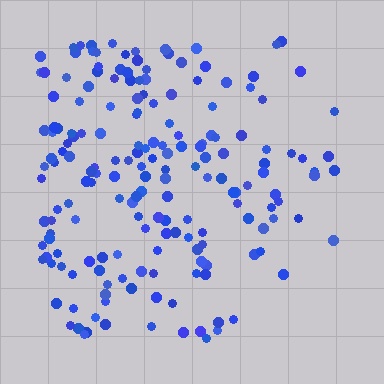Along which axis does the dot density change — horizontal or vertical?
Horizontal.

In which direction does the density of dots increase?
From right to left, with the left side densest.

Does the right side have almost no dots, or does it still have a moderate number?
Still a moderate number, just noticeably fewer than the left.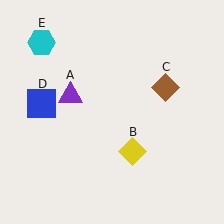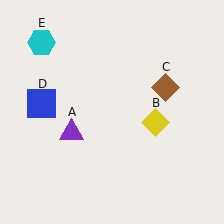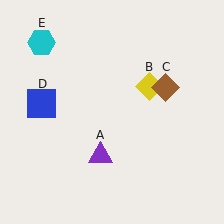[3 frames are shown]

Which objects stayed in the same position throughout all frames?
Brown diamond (object C) and blue square (object D) and cyan hexagon (object E) remained stationary.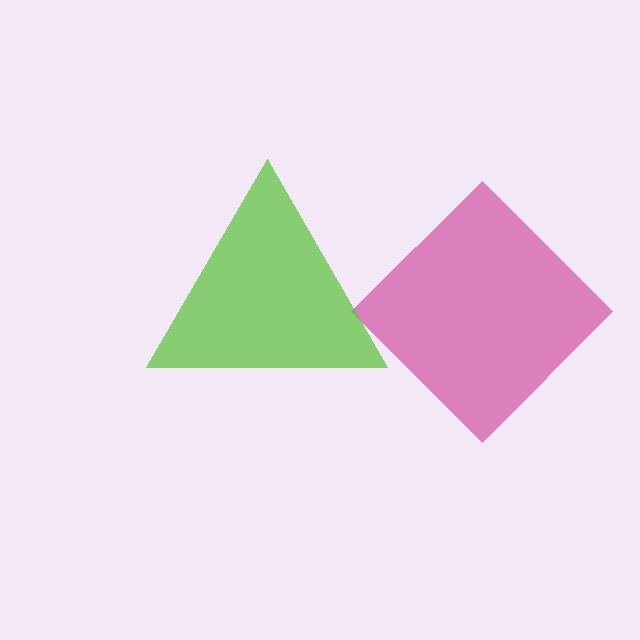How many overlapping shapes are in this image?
There are 2 overlapping shapes in the image.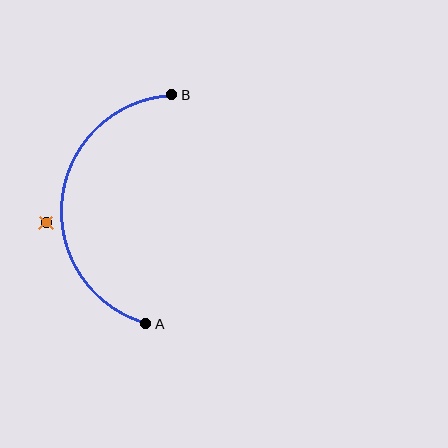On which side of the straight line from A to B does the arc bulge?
The arc bulges to the left of the straight line connecting A and B.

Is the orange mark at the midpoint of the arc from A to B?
No — the orange mark does not lie on the arc at all. It sits slightly outside the curve.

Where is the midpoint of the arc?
The arc midpoint is the point on the curve farthest from the straight line joining A and B. It sits to the left of that line.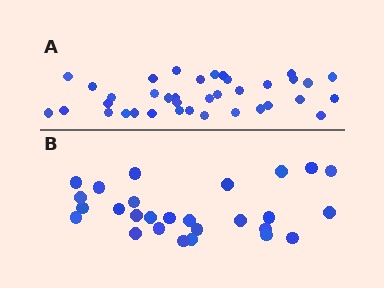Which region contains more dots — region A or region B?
Region A (the top region) has more dots.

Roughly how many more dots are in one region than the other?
Region A has roughly 10 or so more dots than region B.